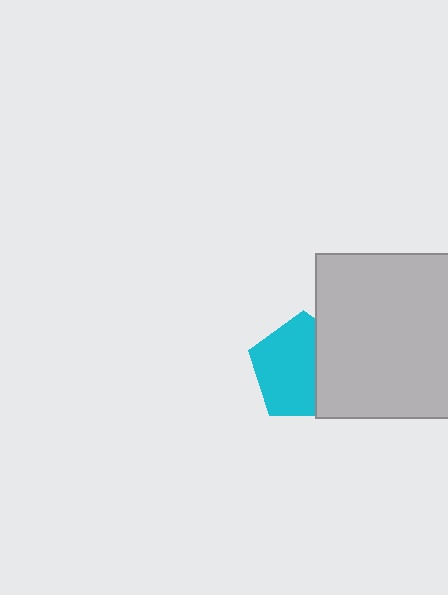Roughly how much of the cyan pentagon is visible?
Most of it is visible (roughly 65%).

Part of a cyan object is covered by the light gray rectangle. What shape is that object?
It is a pentagon.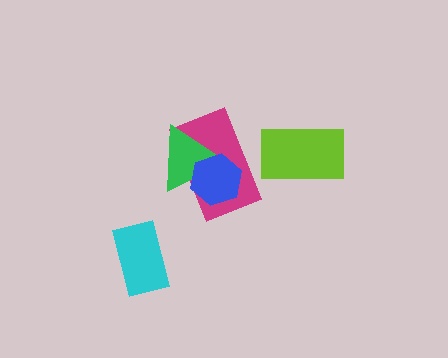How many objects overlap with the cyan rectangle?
0 objects overlap with the cyan rectangle.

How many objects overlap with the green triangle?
2 objects overlap with the green triangle.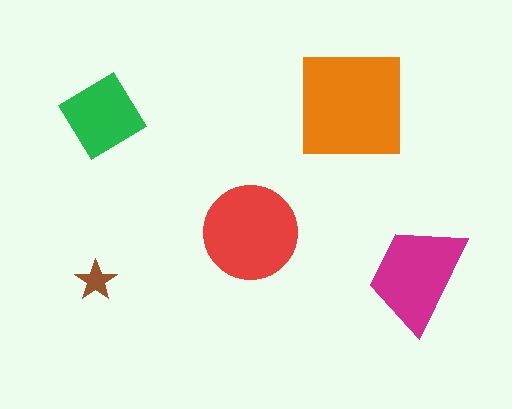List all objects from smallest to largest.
The brown star, the green diamond, the magenta trapezoid, the red circle, the orange square.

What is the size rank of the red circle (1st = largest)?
2nd.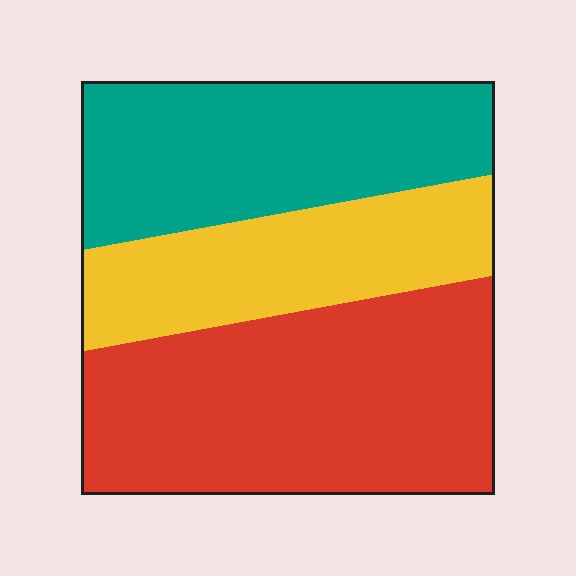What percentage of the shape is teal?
Teal covers 32% of the shape.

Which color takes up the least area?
Yellow, at roughly 25%.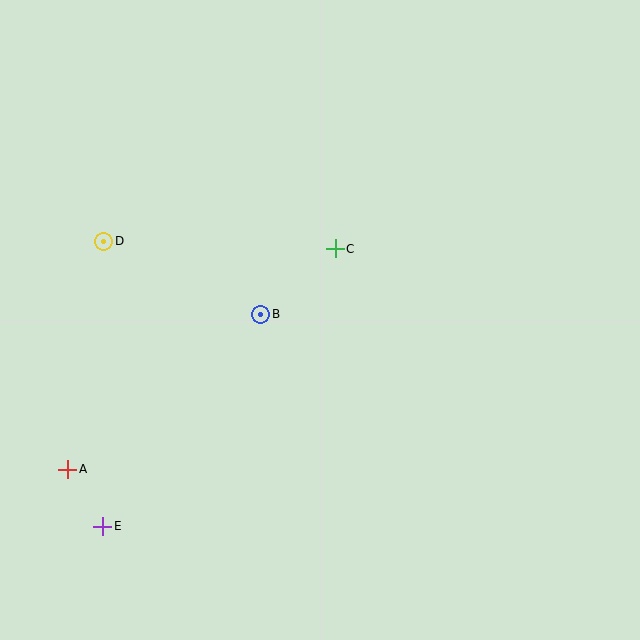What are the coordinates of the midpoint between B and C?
The midpoint between B and C is at (298, 282).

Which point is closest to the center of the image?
Point B at (261, 314) is closest to the center.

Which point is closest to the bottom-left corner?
Point E is closest to the bottom-left corner.